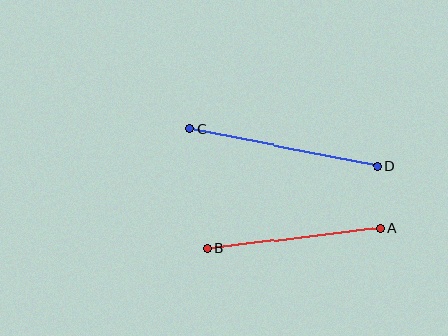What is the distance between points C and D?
The distance is approximately 190 pixels.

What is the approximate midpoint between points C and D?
The midpoint is at approximately (284, 147) pixels.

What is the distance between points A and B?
The distance is approximately 174 pixels.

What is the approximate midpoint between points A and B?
The midpoint is at approximately (294, 238) pixels.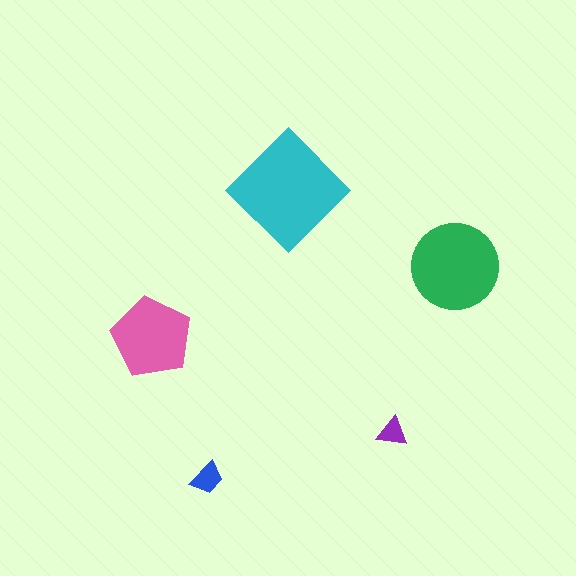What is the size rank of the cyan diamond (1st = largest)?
1st.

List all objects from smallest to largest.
The purple triangle, the blue trapezoid, the pink pentagon, the green circle, the cyan diamond.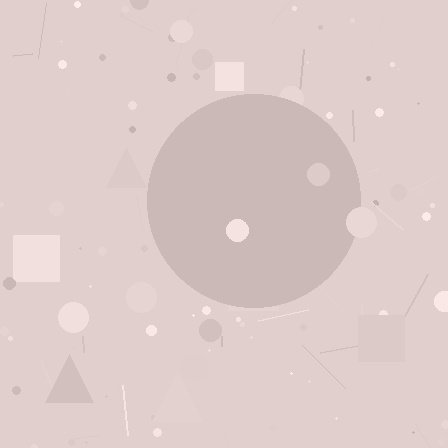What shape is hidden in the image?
A circle is hidden in the image.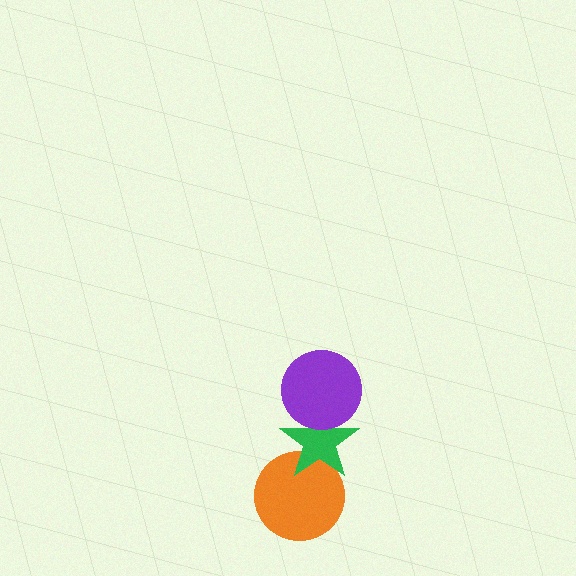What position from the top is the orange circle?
The orange circle is 3rd from the top.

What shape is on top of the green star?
The purple circle is on top of the green star.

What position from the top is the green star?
The green star is 2nd from the top.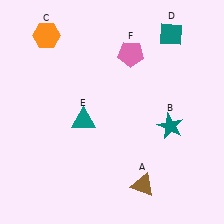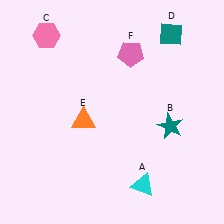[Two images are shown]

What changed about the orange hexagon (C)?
In Image 1, C is orange. In Image 2, it changed to pink.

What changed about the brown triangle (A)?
In Image 1, A is brown. In Image 2, it changed to cyan.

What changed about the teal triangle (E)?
In Image 1, E is teal. In Image 2, it changed to orange.